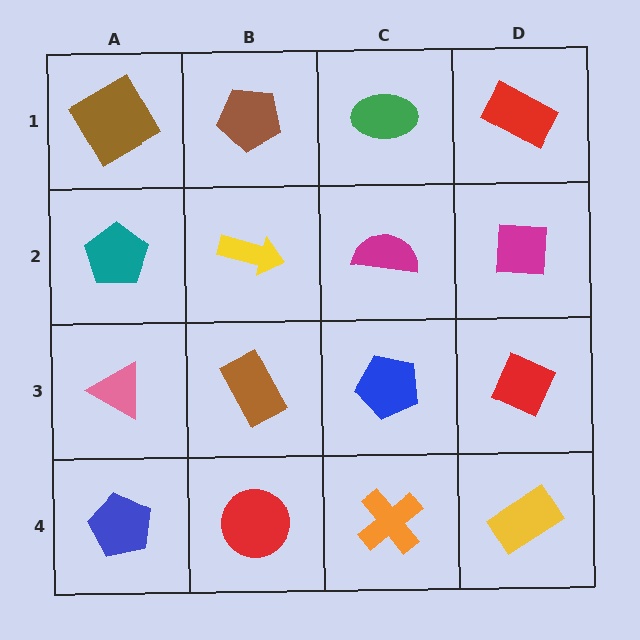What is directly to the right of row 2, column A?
A yellow arrow.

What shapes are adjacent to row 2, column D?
A red rectangle (row 1, column D), a red diamond (row 3, column D), a magenta semicircle (row 2, column C).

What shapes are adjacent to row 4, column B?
A brown rectangle (row 3, column B), a blue pentagon (row 4, column A), an orange cross (row 4, column C).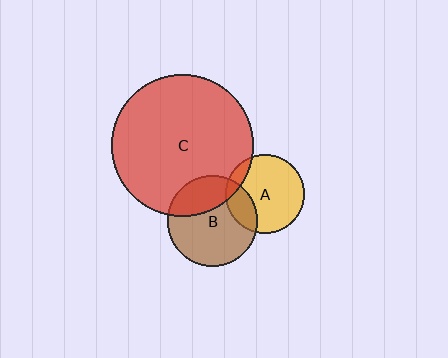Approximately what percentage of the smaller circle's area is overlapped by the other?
Approximately 30%.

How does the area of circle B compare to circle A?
Approximately 1.3 times.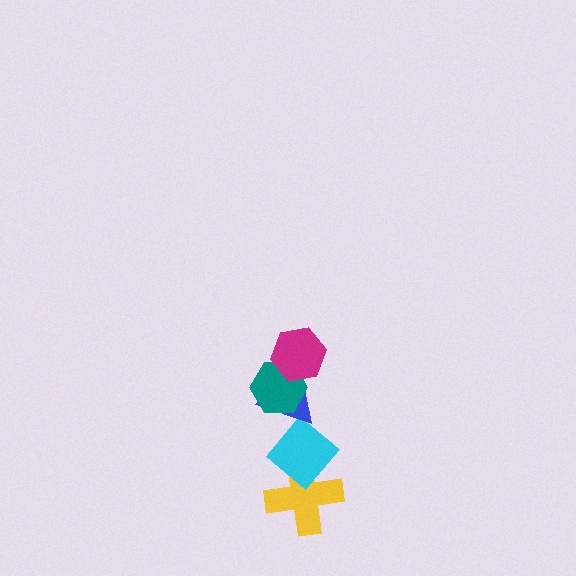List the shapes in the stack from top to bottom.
From top to bottom: the magenta hexagon, the teal hexagon, the blue triangle, the cyan diamond, the yellow cross.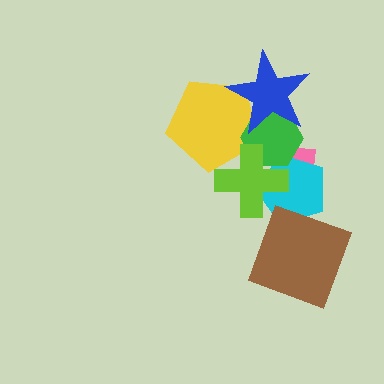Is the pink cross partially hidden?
Yes, it is partially covered by another shape.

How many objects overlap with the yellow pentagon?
3 objects overlap with the yellow pentagon.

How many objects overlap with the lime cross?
4 objects overlap with the lime cross.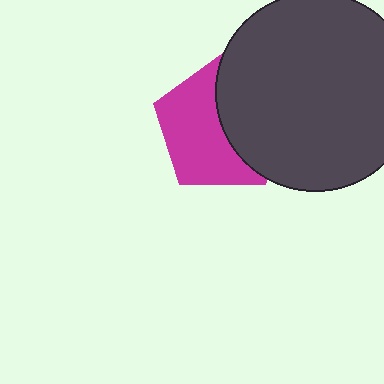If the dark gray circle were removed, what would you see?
You would see the complete magenta pentagon.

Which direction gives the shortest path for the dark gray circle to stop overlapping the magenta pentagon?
Moving right gives the shortest separation.